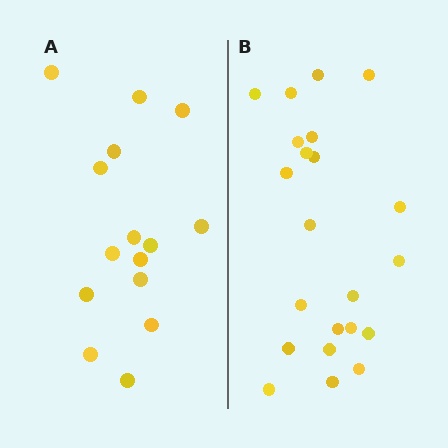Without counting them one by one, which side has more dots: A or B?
Region B (the right region) has more dots.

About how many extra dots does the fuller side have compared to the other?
Region B has roughly 8 or so more dots than region A.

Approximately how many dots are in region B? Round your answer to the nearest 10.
About 20 dots. (The exact count is 22, which rounds to 20.)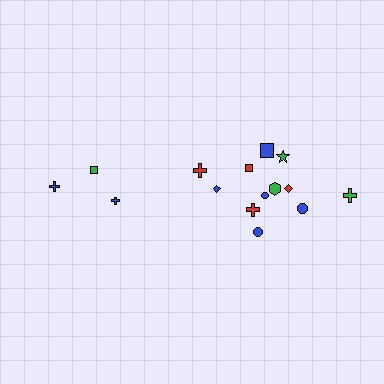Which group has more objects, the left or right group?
The right group.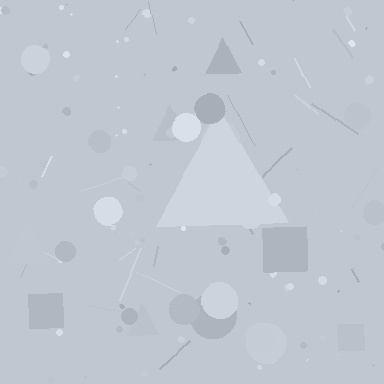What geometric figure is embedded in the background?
A triangle is embedded in the background.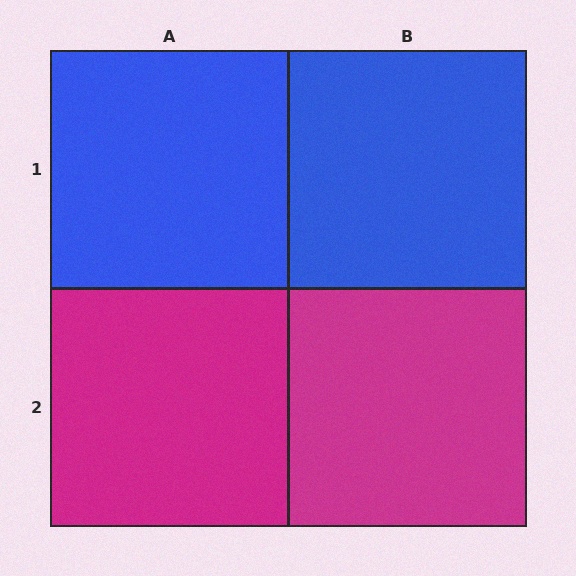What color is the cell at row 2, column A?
Magenta.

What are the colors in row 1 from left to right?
Blue, blue.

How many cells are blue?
2 cells are blue.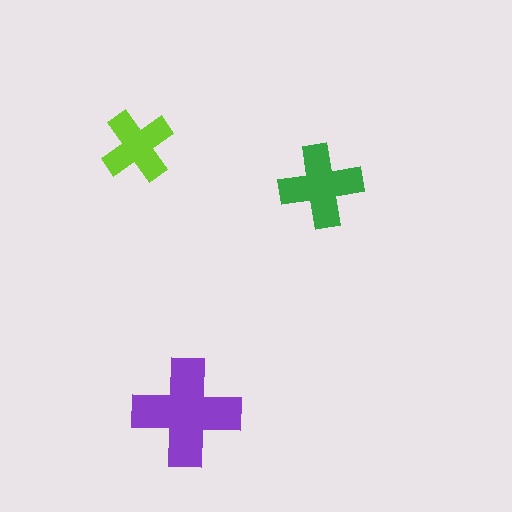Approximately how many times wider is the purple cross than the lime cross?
About 1.5 times wider.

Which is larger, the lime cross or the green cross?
The green one.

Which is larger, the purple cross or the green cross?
The purple one.